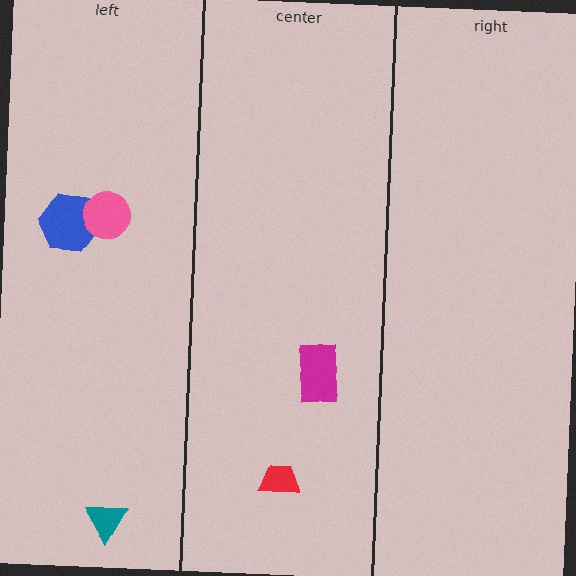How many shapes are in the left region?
3.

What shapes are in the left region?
The blue hexagon, the teal triangle, the pink circle.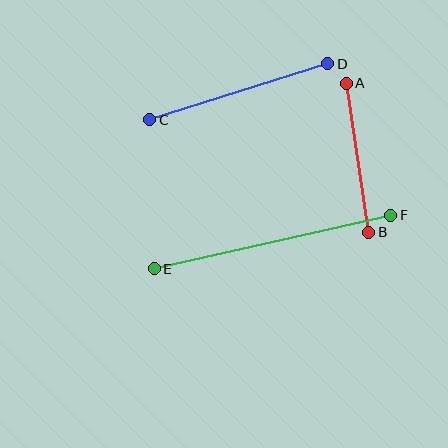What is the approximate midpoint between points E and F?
The midpoint is at approximately (272, 242) pixels.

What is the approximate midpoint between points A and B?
The midpoint is at approximately (357, 158) pixels.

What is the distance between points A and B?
The distance is approximately 151 pixels.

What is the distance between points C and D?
The distance is approximately 187 pixels.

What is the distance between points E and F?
The distance is approximately 242 pixels.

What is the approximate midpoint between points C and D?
The midpoint is at approximately (239, 92) pixels.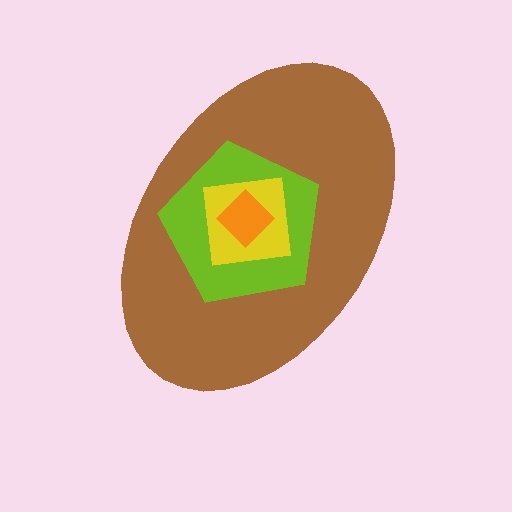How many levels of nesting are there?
4.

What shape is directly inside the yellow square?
The orange diamond.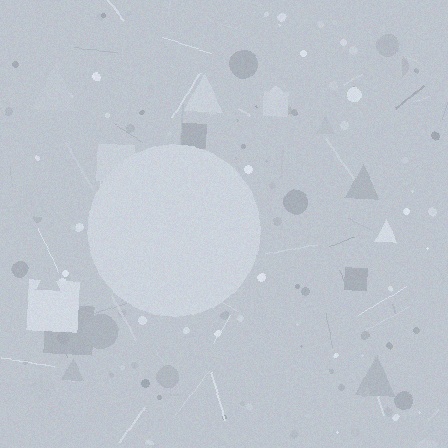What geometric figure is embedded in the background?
A circle is embedded in the background.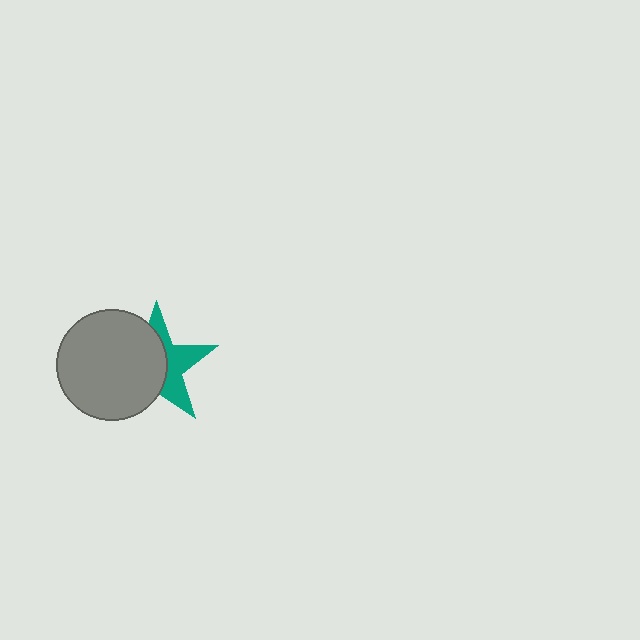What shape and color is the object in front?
The object in front is a gray circle.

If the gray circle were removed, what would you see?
You would see the complete teal star.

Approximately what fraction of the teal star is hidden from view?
Roughly 57% of the teal star is hidden behind the gray circle.